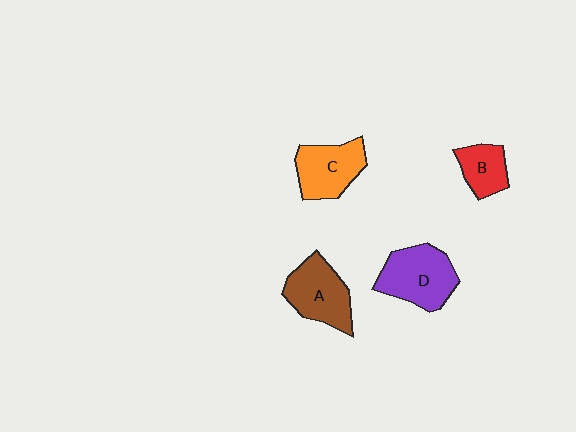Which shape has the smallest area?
Shape B (red).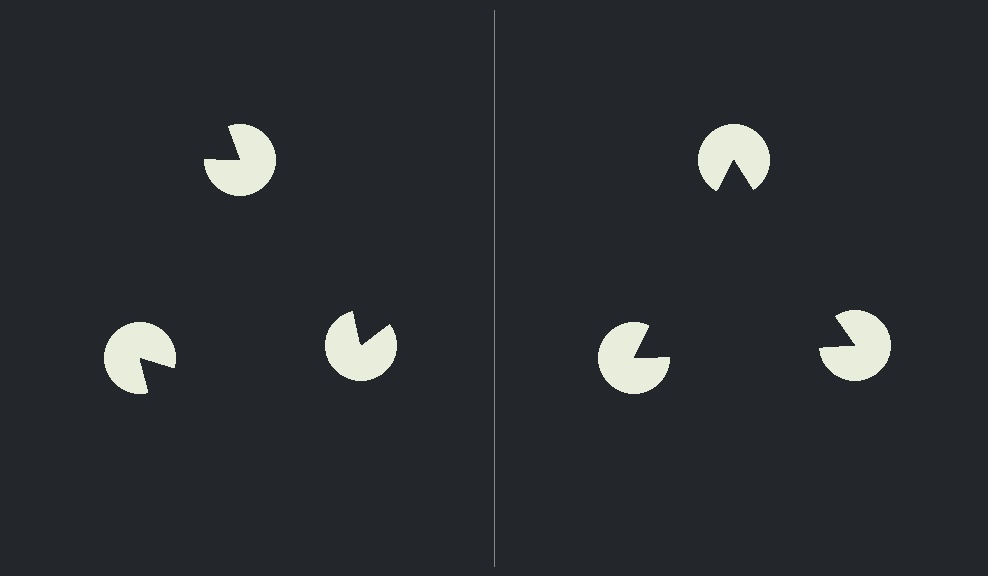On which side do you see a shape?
An illusory triangle appears on the right side. On the left side the wedge cuts are rotated, so no coherent shape forms.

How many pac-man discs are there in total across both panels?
6 — 3 on each side.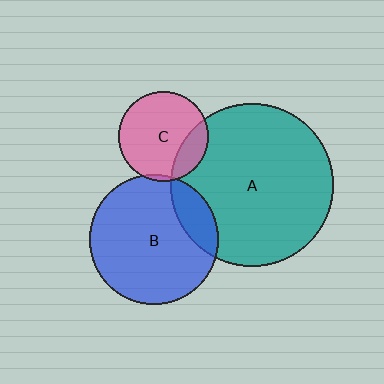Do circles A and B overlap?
Yes.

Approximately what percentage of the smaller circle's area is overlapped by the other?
Approximately 15%.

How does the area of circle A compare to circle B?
Approximately 1.6 times.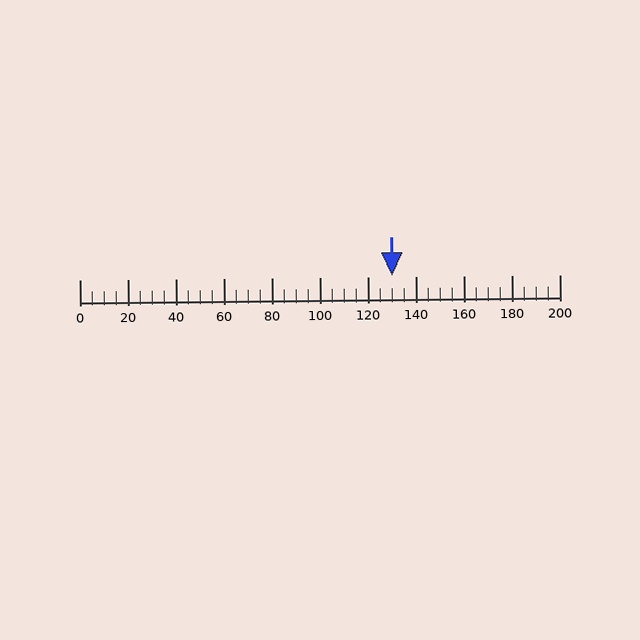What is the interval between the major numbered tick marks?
The major tick marks are spaced 20 units apart.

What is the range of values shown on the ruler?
The ruler shows values from 0 to 200.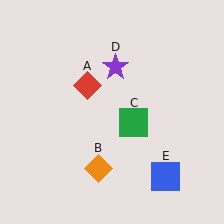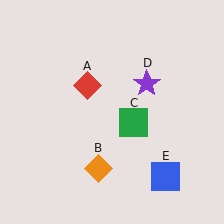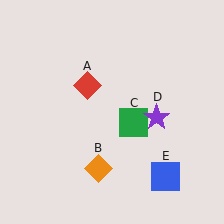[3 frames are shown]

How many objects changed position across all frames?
1 object changed position: purple star (object D).